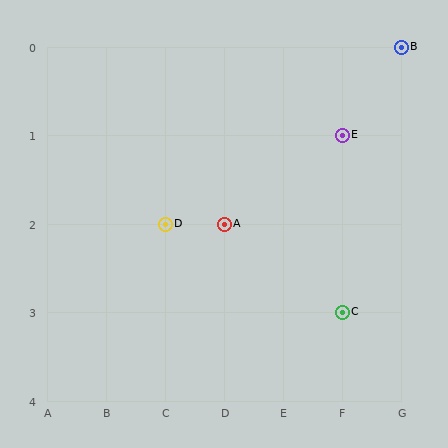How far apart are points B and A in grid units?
Points B and A are 3 columns and 2 rows apart (about 3.6 grid units diagonally).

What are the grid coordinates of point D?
Point D is at grid coordinates (C, 2).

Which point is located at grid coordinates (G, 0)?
Point B is at (G, 0).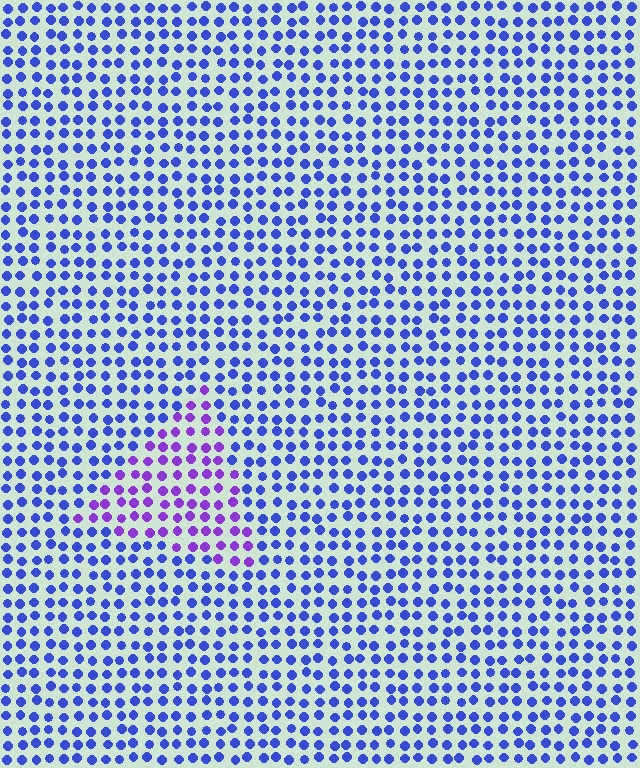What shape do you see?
I see a triangle.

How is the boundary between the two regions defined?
The boundary is defined purely by a slight shift in hue (about 42 degrees). Spacing, size, and orientation are identical on both sides.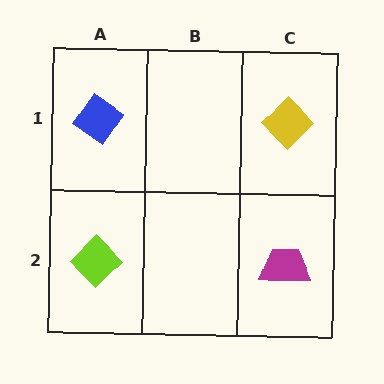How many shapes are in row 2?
2 shapes.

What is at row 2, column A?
A lime diamond.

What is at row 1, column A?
A blue diamond.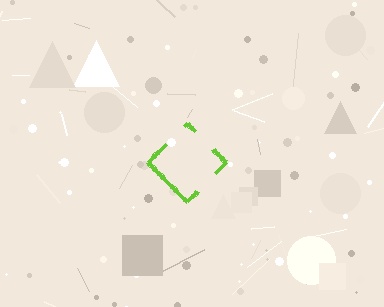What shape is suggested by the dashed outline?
The dashed outline suggests a diamond.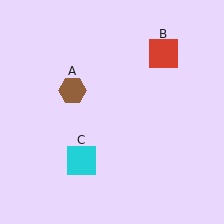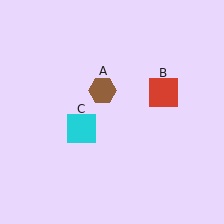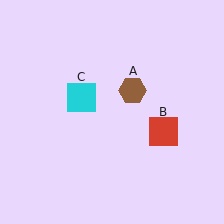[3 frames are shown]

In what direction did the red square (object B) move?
The red square (object B) moved down.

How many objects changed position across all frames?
3 objects changed position: brown hexagon (object A), red square (object B), cyan square (object C).